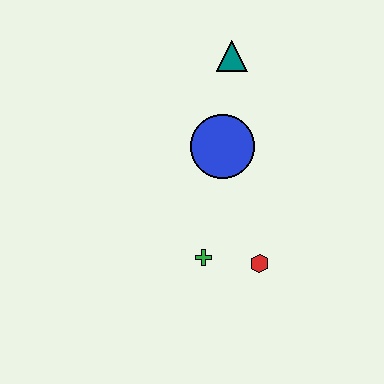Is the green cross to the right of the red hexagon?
No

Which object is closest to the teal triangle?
The blue circle is closest to the teal triangle.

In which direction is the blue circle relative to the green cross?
The blue circle is above the green cross.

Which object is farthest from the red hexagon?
The teal triangle is farthest from the red hexagon.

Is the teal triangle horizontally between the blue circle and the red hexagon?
Yes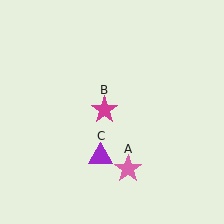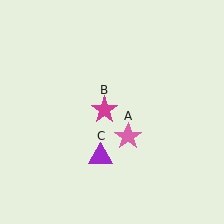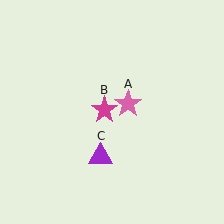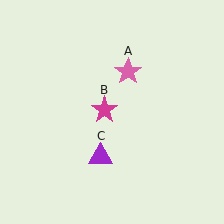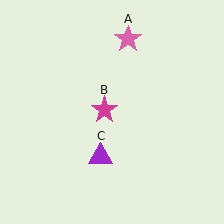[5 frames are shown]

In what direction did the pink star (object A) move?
The pink star (object A) moved up.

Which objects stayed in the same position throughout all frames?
Magenta star (object B) and purple triangle (object C) remained stationary.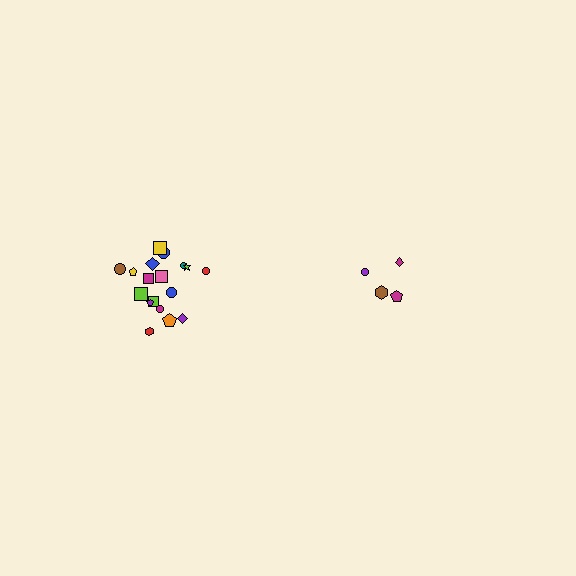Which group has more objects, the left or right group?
The left group.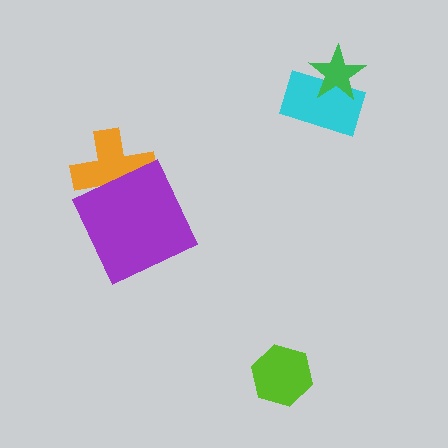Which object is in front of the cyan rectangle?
The green star is in front of the cyan rectangle.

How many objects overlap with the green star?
1 object overlaps with the green star.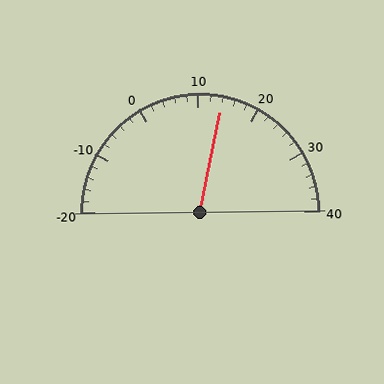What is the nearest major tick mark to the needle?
The nearest major tick mark is 10.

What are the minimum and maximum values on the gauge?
The gauge ranges from -20 to 40.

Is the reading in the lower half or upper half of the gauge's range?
The reading is in the upper half of the range (-20 to 40).